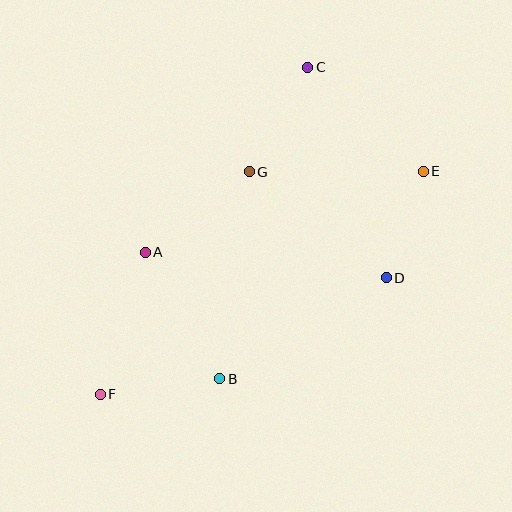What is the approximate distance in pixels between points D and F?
The distance between D and F is approximately 309 pixels.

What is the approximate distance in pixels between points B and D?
The distance between B and D is approximately 195 pixels.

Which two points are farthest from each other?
Points E and F are farthest from each other.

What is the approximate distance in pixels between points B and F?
The distance between B and F is approximately 121 pixels.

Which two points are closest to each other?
Points D and E are closest to each other.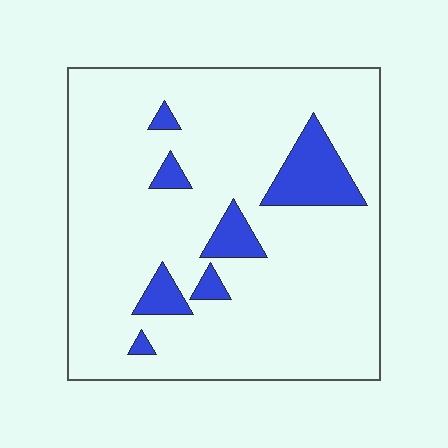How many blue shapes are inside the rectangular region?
7.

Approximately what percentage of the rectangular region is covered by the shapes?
Approximately 10%.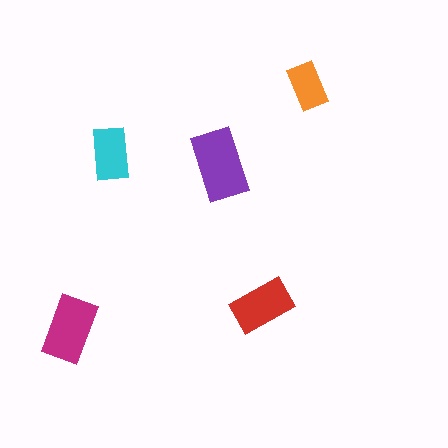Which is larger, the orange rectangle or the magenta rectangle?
The magenta one.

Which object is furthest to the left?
The magenta rectangle is leftmost.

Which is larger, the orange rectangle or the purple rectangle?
The purple one.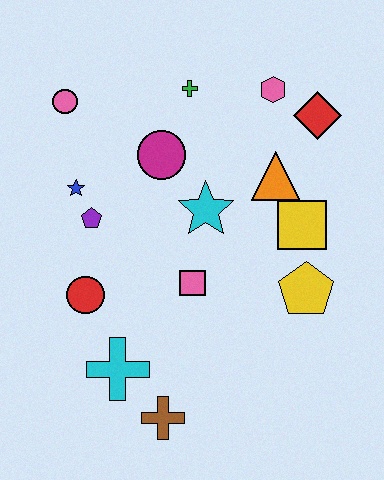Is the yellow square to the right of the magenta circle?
Yes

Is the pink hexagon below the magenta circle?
No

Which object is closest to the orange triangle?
The yellow square is closest to the orange triangle.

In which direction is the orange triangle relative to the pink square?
The orange triangle is above the pink square.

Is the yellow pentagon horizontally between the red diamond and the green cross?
Yes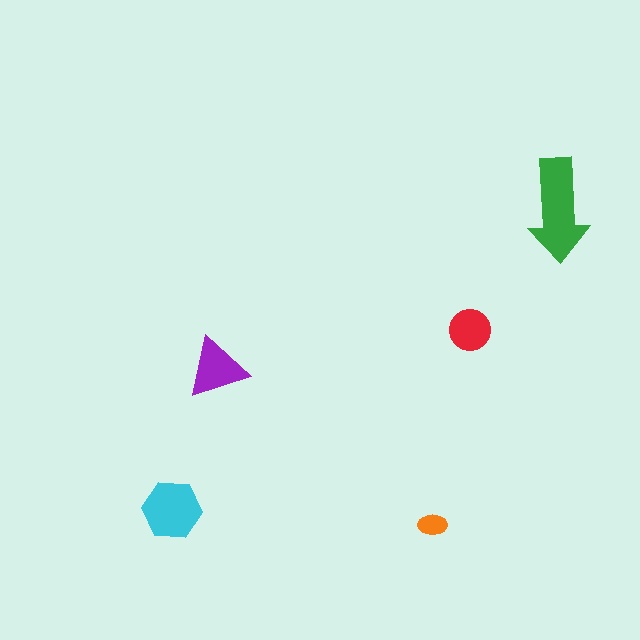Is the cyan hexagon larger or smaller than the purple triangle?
Larger.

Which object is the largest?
The green arrow.